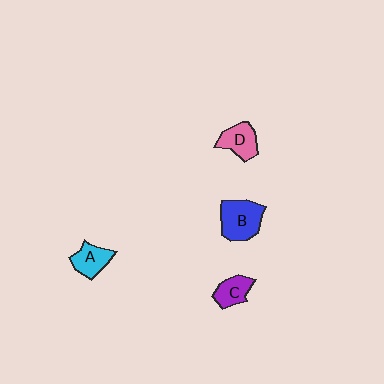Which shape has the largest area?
Shape B (blue).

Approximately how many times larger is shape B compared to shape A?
Approximately 1.5 times.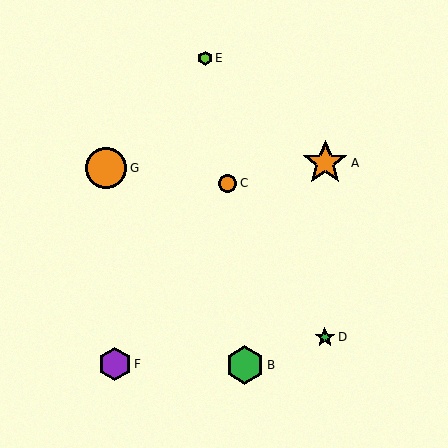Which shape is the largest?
The orange star (labeled A) is the largest.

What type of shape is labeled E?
Shape E is a lime hexagon.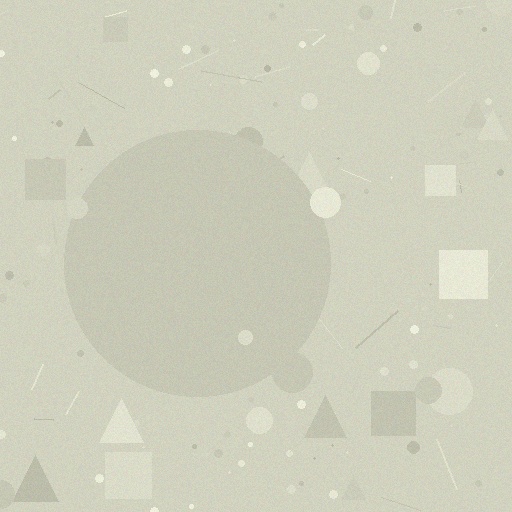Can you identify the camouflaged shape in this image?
The camouflaged shape is a circle.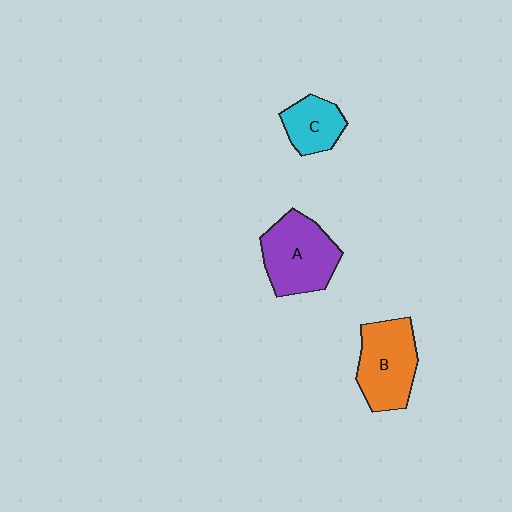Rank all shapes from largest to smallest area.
From largest to smallest: A (purple), B (orange), C (cyan).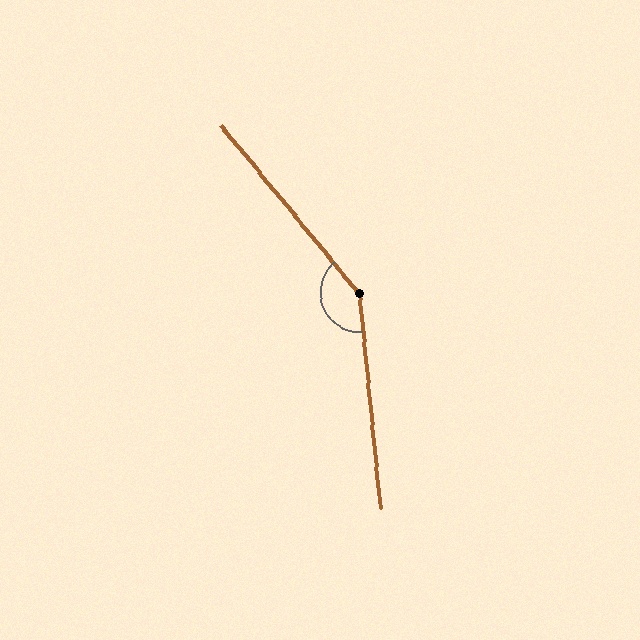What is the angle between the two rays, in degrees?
Approximately 146 degrees.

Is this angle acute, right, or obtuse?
It is obtuse.